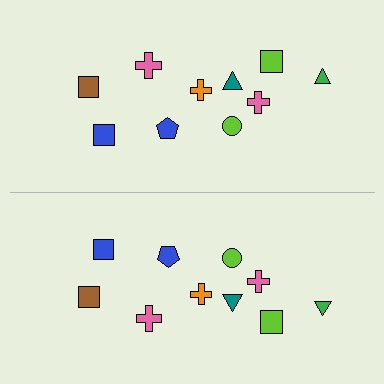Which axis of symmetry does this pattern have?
The pattern has a horizontal axis of symmetry running through the center of the image.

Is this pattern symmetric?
Yes, this pattern has bilateral (reflection) symmetry.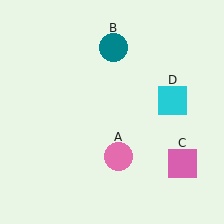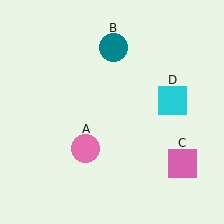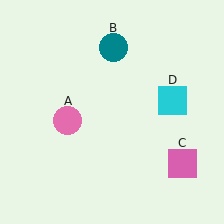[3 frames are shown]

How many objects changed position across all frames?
1 object changed position: pink circle (object A).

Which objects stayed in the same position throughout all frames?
Teal circle (object B) and pink square (object C) and cyan square (object D) remained stationary.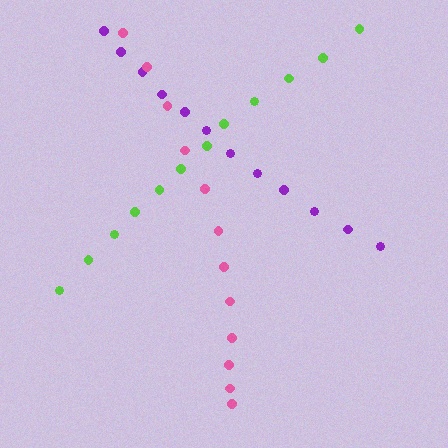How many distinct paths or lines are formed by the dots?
There are 3 distinct paths.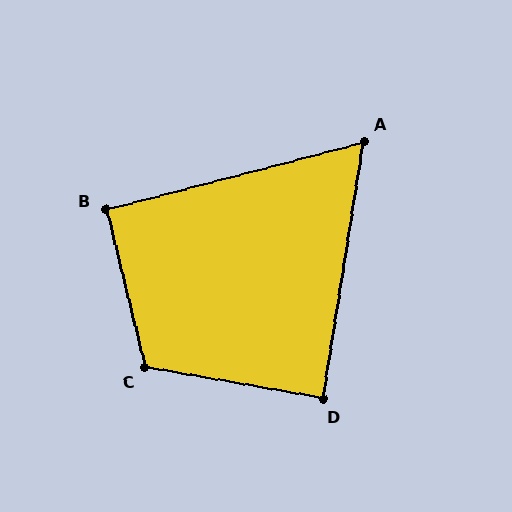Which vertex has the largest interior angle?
C, at approximately 114 degrees.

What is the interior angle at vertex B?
Approximately 91 degrees (approximately right).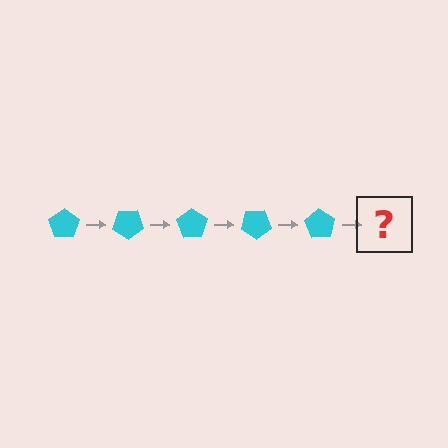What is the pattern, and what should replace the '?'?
The pattern is that the pentagon rotates 35 degrees each step. The '?' should be a cyan pentagon rotated 175 degrees.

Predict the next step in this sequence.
The next step is a cyan pentagon rotated 175 degrees.